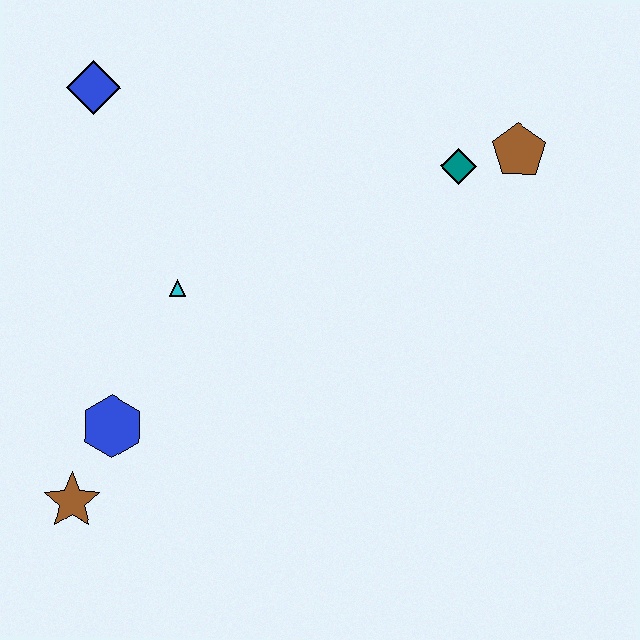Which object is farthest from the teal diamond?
The brown star is farthest from the teal diamond.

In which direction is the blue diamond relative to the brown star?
The blue diamond is above the brown star.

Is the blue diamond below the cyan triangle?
No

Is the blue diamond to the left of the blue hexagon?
Yes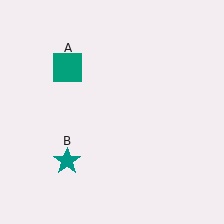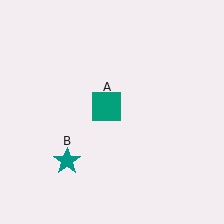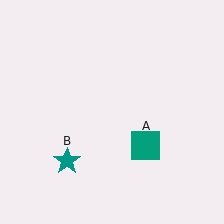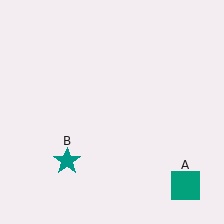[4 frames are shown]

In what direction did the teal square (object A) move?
The teal square (object A) moved down and to the right.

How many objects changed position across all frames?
1 object changed position: teal square (object A).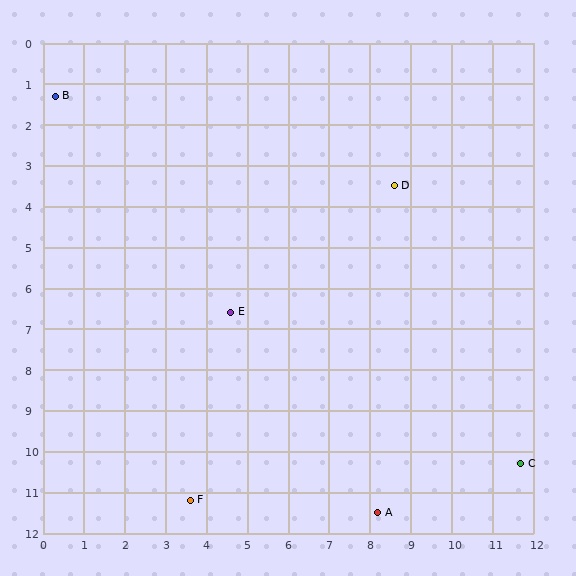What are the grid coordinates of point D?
Point D is at approximately (8.6, 3.5).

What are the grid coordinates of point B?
Point B is at approximately (0.3, 1.3).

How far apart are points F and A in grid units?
Points F and A are about 4.6 grid units apart.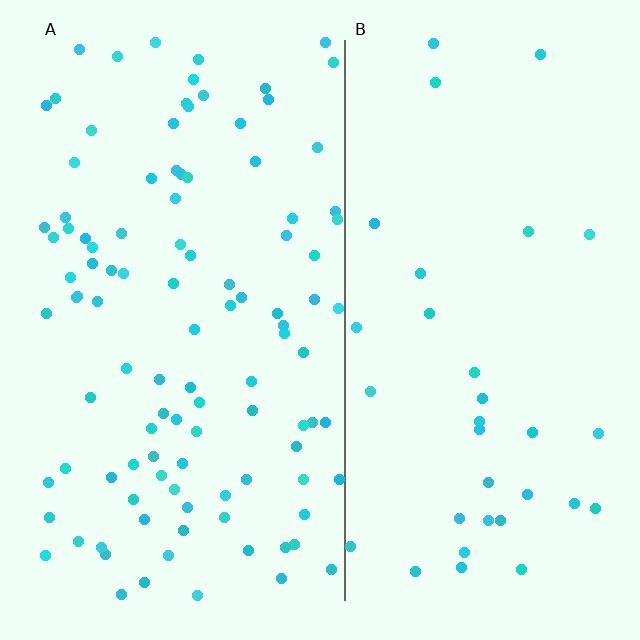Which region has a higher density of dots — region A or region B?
A (the left).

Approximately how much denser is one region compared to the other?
Approximately 3.1× — region A over region B.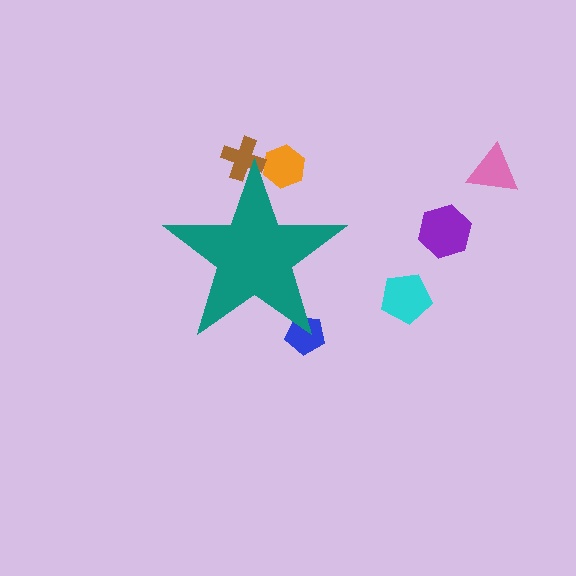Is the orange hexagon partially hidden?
Yes, the orange hexagon is partially hidden behind the teal star.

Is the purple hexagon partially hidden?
No, the purple hexagon is fully visible.